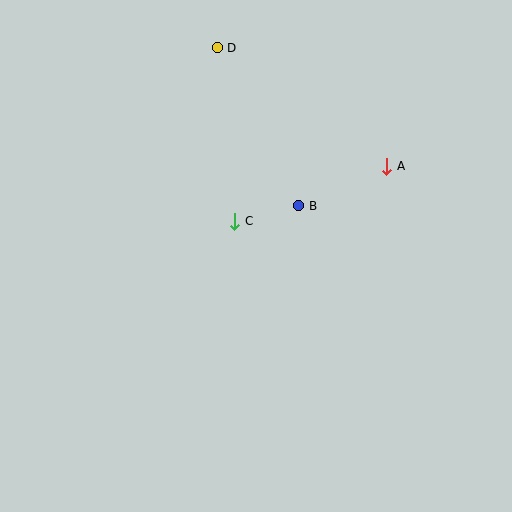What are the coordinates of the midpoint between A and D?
The midpoint between A and D is at (302, 107).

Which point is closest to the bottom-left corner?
Point C is closest to the bottom-left corner.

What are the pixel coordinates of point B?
Point B is at (299, 206).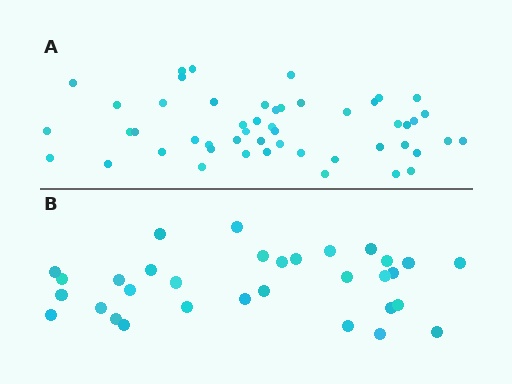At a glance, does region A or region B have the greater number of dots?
Region A (the top region) has more dots.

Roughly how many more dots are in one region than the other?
Region A has approximately 20 more dots than region B.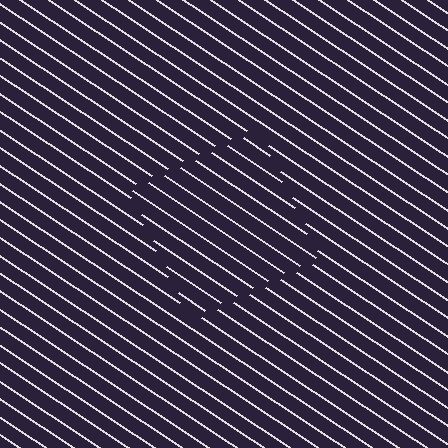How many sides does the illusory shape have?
4 sides — the line-ends trace a square.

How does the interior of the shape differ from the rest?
The interior of the shape contains the same grating, shifted by half a period — the contour is defined by the phase discontinuity where line-ends from the inner and outer gratings abut.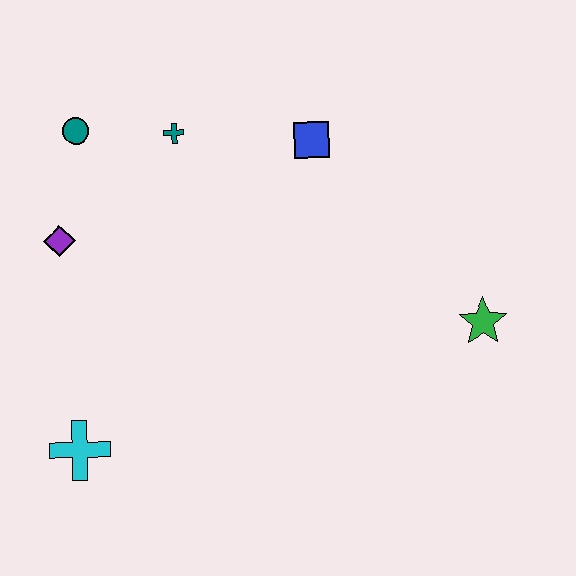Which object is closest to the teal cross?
The teal circle is closest to the teal cross.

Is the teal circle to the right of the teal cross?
No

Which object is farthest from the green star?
The teal circle is farthest from the green star.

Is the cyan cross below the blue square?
Yes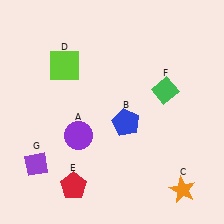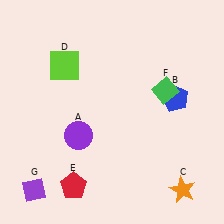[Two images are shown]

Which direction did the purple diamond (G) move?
The purple diamond (G) moved down.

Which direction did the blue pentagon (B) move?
The blue pentagon (B) moved right.